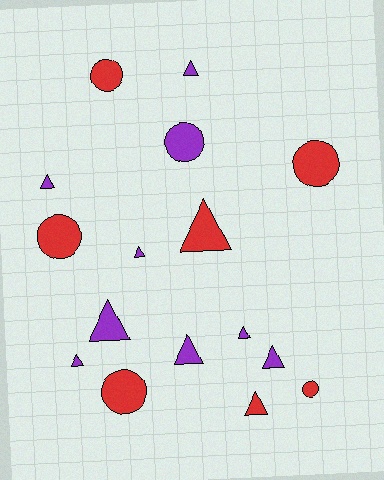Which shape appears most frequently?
Triangle, with 10 objects.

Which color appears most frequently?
Purple, with 9 objects.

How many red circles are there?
There are 5 red circles.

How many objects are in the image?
There are 16 objects.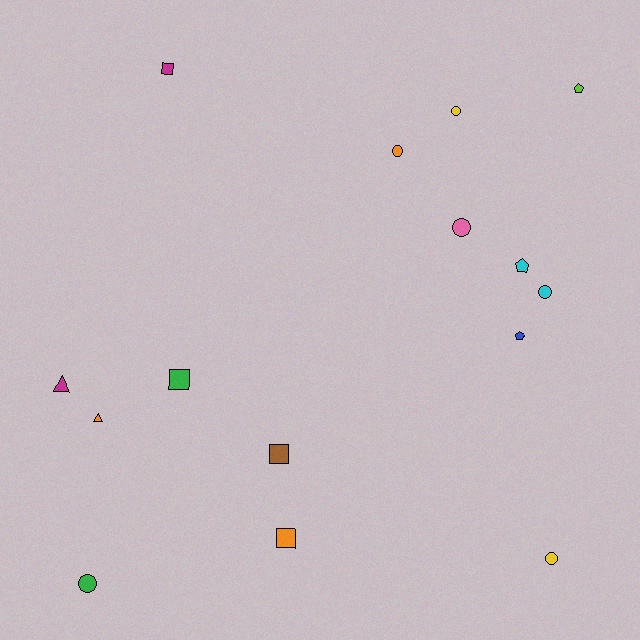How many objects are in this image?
There are 15 objects.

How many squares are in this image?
There are 4 squares.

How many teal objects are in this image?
There are no teal objects.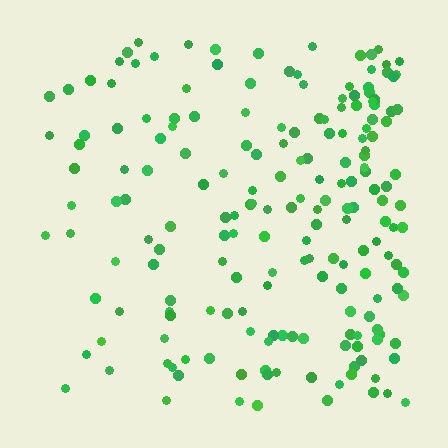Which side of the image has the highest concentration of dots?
The right.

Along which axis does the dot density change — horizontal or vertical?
Horizontal.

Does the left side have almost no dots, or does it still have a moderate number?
Still a moderate number, just noticeably fewer than the right.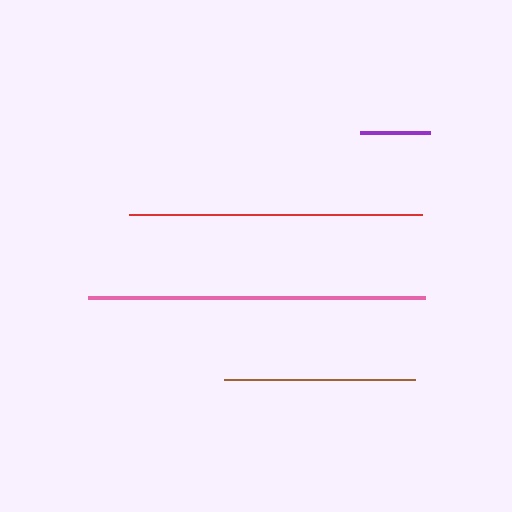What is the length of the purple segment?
The purple segment is approximately 70 pixels long.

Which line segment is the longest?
The pink line is the longest at approximately 337 pixels.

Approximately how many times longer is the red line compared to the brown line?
The red line is approximately 1.5 times the length of the brown line.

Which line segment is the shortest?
The purple line is the shortest at approximately 70 pixels.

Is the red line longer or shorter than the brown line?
The red line is longer than the brown line.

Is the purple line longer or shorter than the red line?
The red line is longer than the purple line.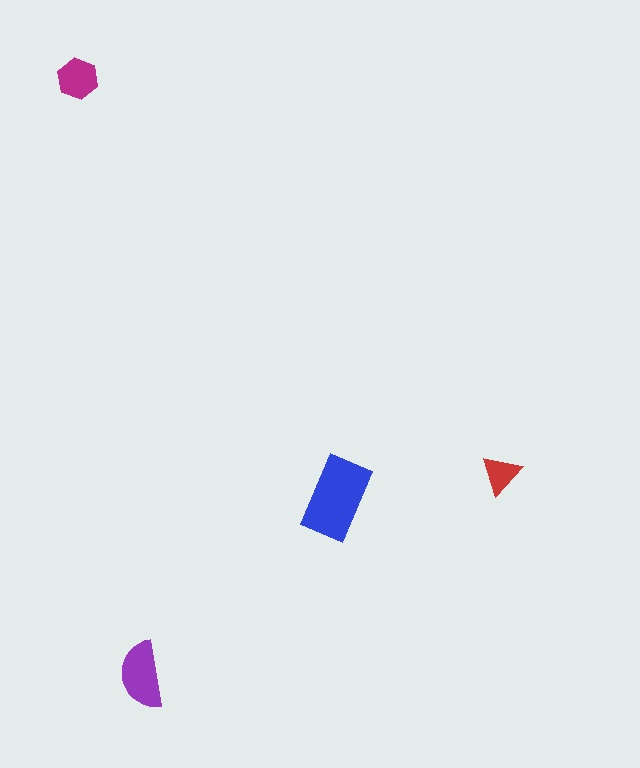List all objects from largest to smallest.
The blue rectangle, the purple semicircle, the magenta hexagon, the red triangle.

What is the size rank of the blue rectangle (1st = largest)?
1st.